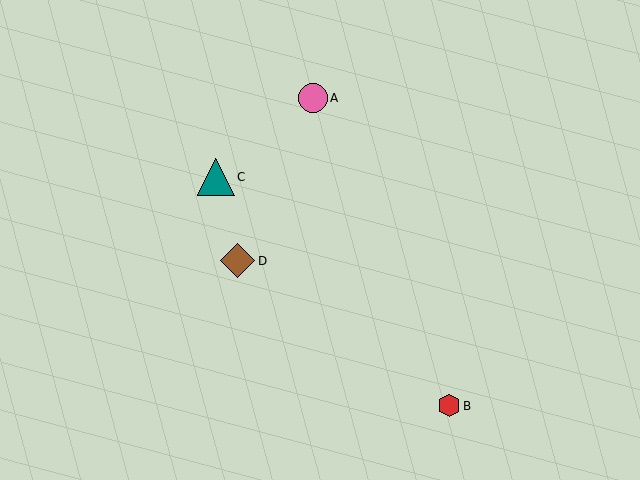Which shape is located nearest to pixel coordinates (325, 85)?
The pink circle (labeled A) at (313, 98) is nearest to that location.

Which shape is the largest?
The teal triangle (labeled C) is the largest.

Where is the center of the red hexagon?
The center of the red hexagon is at (449, 406).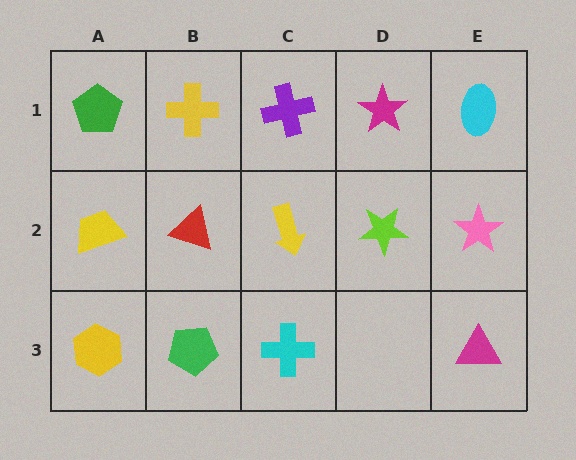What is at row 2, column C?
A yellow arrow.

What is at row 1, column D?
A magenta star.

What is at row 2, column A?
A yellow trapezoid.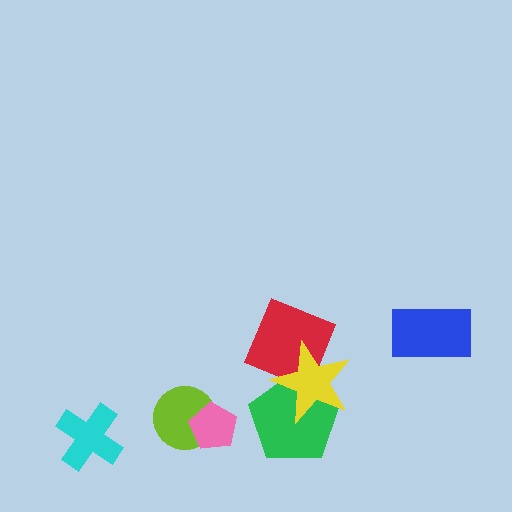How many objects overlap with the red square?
1 object overlaps with the red square.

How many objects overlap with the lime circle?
1 object overlaps with the lime circle.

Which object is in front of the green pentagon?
The yellow star is in front of the green pentagon.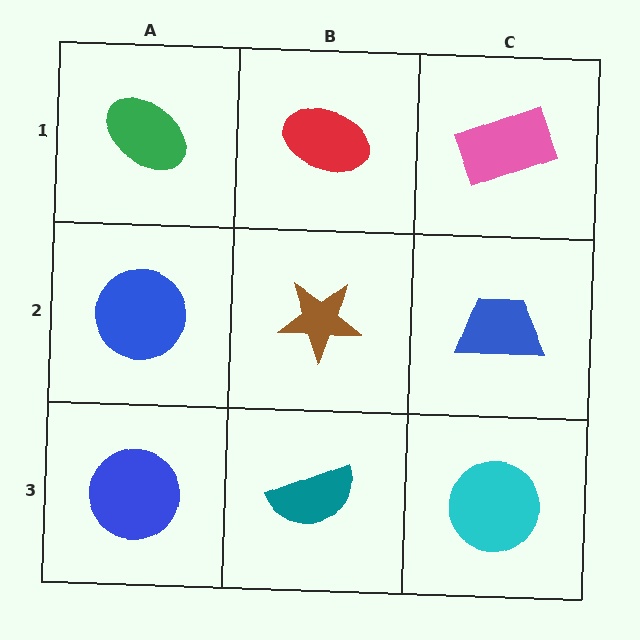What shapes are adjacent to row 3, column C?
A blue trapezoid (row 2, column C), a teal semicircle (row 3, column B).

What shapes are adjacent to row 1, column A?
A blue circle (row 2, column A), a red ellipse (row 1, column B).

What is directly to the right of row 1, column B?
A pink rectangle.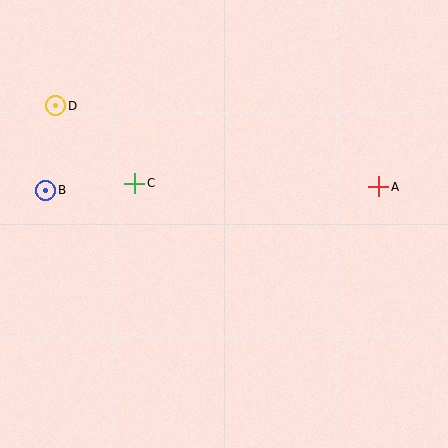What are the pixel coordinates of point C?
Point C is at (135, 183).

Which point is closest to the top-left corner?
Point D is closest to the top-left corner.